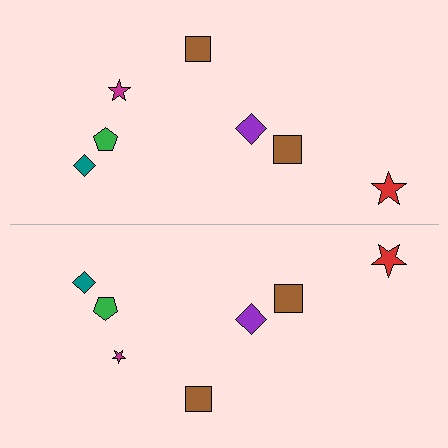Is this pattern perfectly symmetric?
No, the pattern is not perfectly symmetric. The magenta star on the bottom side has a different size than its mirror counterpart.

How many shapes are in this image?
There are 14 shapes in this image.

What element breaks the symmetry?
The magenta star on the bottom side has a different size than its mirror counterpart.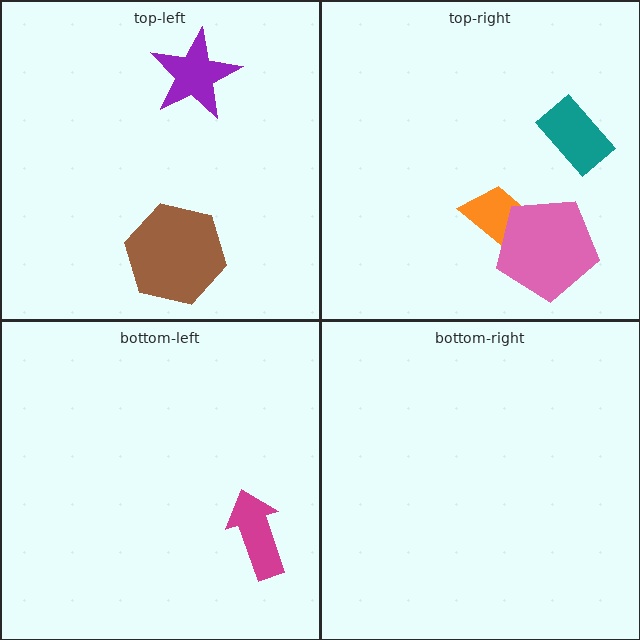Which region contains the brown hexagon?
The top-left region.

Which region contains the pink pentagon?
The top-right region.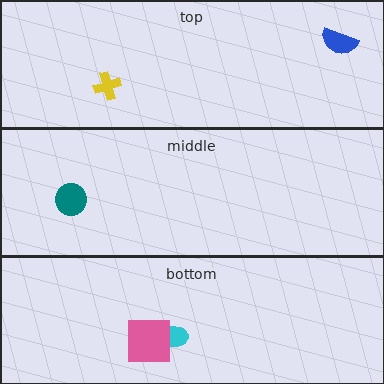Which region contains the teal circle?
The middle region.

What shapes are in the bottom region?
The cyan ellipse, the pink square.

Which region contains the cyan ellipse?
The bottom region.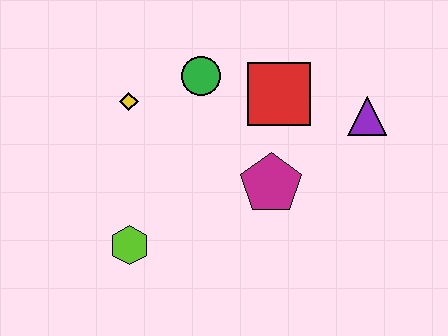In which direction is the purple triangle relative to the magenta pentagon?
The purple triangle is to the right of the magenta pentagon.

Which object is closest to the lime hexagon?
The yellow diamond is closest to the lime hexagon.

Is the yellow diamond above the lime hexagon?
Yes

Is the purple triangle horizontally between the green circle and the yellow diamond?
No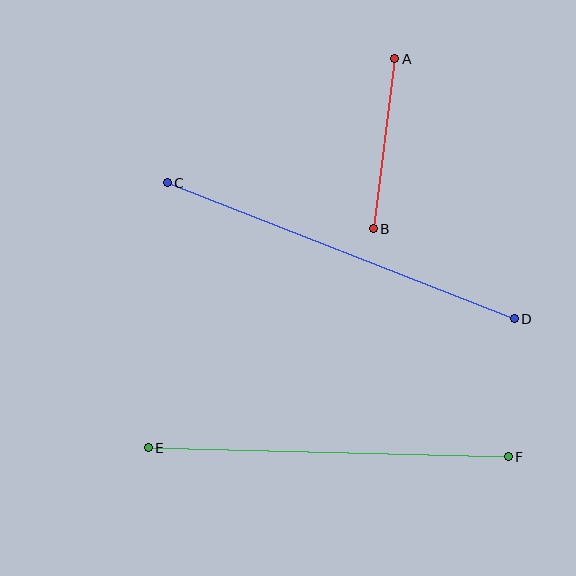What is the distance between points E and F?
The distance is approximately 360 pixels.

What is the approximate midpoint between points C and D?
The midpoint is at approximately (341, 251) pixels.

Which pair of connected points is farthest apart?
Points C and D are farthest apart.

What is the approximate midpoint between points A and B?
The midpoint is at approximately (384, 144) pixels.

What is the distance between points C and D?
The distance is approximately 373 pixels.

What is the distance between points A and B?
The distance is approximately 172 pixels.